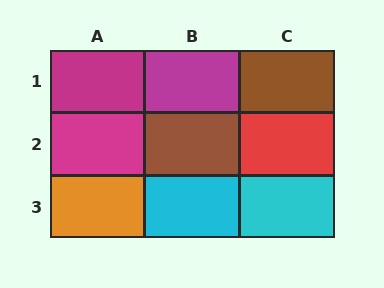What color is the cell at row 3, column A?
Orange.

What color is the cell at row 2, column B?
Brown.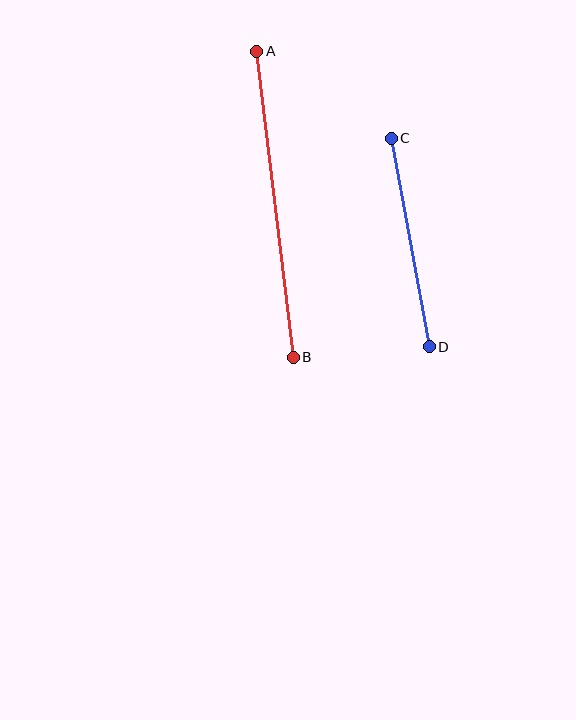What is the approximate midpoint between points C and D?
The midpoint is at approximately (410, 243) pixels.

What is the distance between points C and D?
The distance is approximately 212 pixels.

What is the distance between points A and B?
The distance is approximately 308 pixels.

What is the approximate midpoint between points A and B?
The midpoint is at approximately (275, 204) pixels.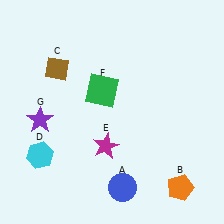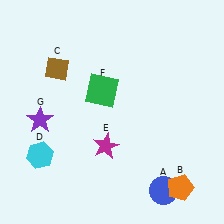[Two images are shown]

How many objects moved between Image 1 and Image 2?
1 object moved between the two images.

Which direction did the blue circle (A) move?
The blue circle (A) moved right.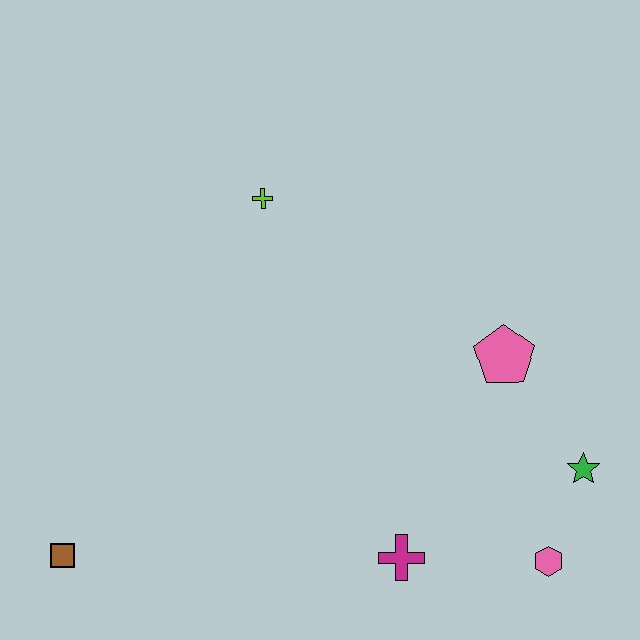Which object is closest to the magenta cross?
The pink hexagon is closest to the magenta cross.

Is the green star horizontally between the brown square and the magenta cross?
No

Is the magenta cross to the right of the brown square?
Yes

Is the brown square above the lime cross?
No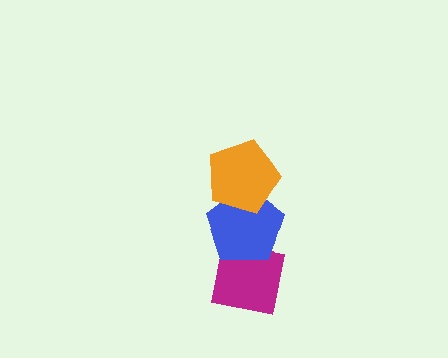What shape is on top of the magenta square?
The blue pentagon is on top of the magenta square.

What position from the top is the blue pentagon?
The blue pentagon is 2nd from the top.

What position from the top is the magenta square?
The magenta square is 3rd from the top.